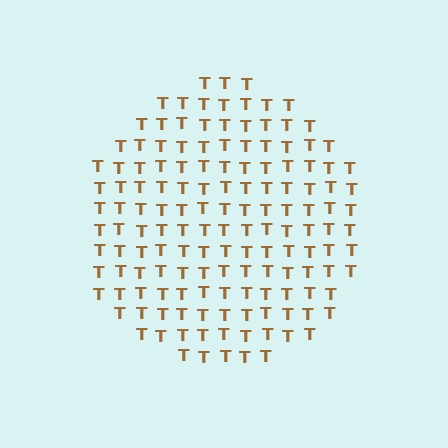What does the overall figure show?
The overall figure shows a circle.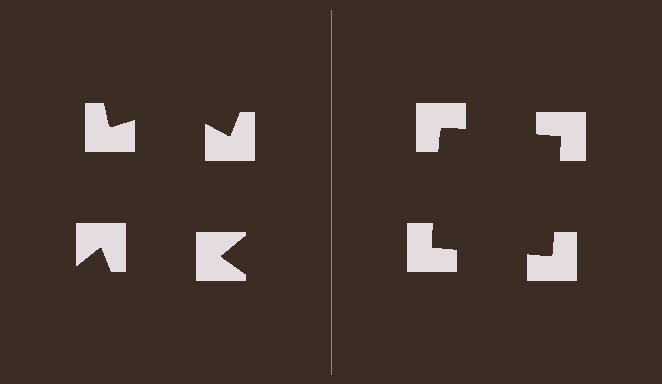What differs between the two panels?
The notched squares are positioned identically on both sides; only the wedge orientations differ. On the right they align to a square; on the left they are misaligned.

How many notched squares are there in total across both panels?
8 — 4 on each side.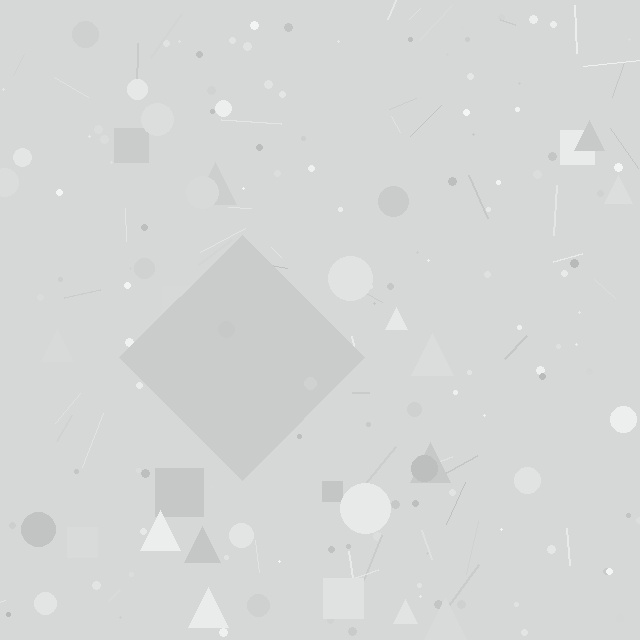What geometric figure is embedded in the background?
A diamond is embedded in the background.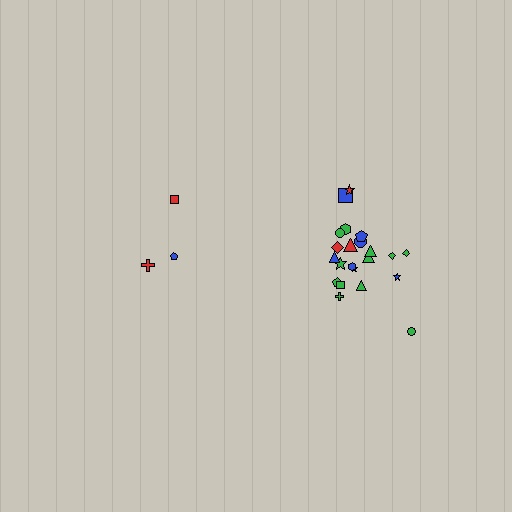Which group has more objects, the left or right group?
The right group.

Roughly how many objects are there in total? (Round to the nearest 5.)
Roughly 25 objects in total.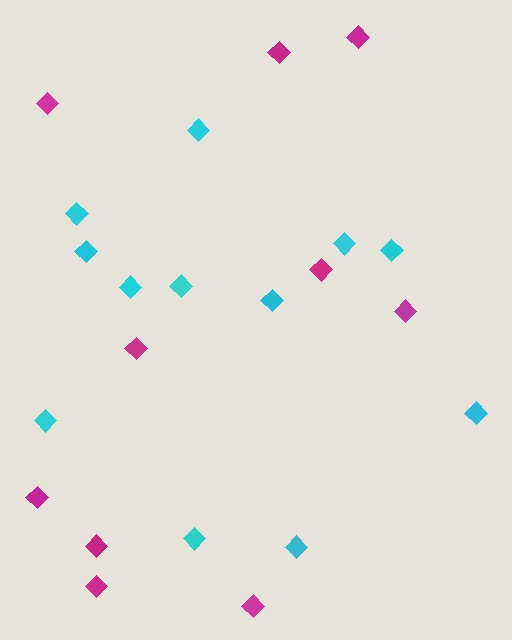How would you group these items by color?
There are 2 groups: one group of cyan diamonds (12) and one group of magenta diamonds (10).